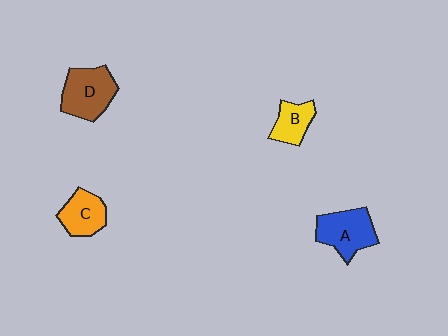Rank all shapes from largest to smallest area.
From largest to smallest: D (brown), A (blue), C (orange), B (yellow).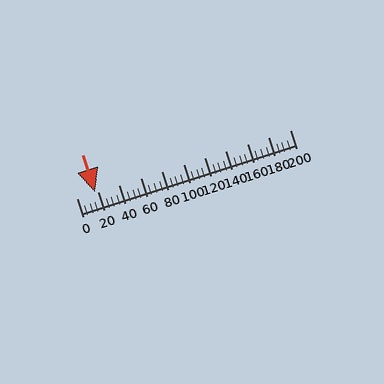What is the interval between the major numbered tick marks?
The major tick marks are spaced 20 units apart.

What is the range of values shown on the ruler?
The ruler shows values from 0 to 200.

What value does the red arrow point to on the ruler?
The red arrow points to approximately 17.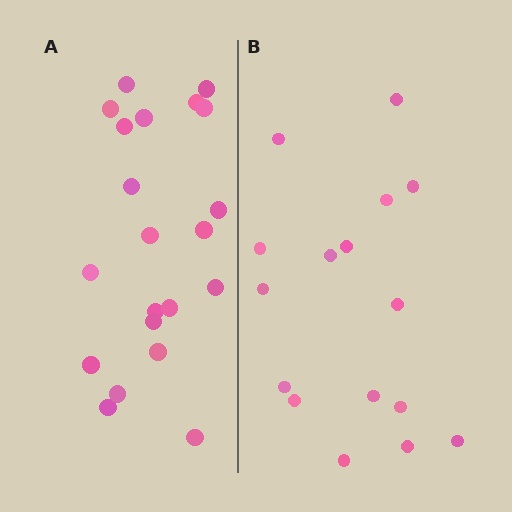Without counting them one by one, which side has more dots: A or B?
Region A (the left region) has more dots.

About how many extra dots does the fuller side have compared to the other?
Region A has about 5 more dots than region B.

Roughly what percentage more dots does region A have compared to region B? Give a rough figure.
About 30% more.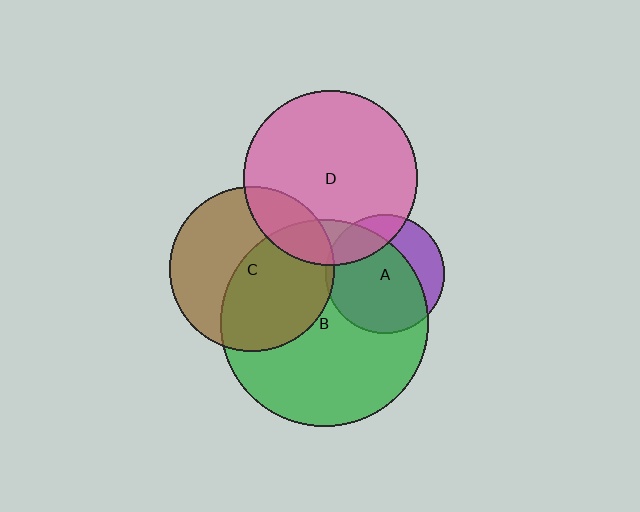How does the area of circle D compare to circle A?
Approximately 2.2 times.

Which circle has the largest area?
Circle B (green).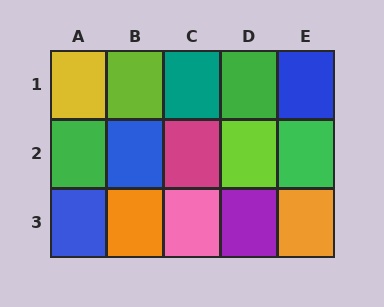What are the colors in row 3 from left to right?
Blue, orange, pink, purple, orange.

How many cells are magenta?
1 cell is magenta.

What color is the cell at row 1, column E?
Blue.